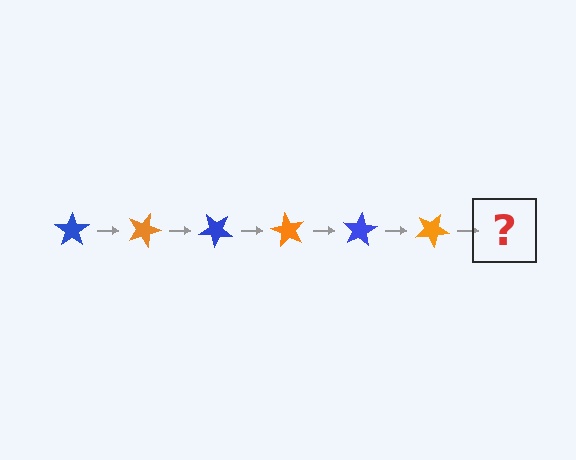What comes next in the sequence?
The next element should be a blue star, rotated 120 degrees from the start.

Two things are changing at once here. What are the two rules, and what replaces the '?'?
The two rules are that it rotates 20 degrees each step and the color cycles through blue and orange. The '?' should be a blue star, rotated 120 degrees from the start.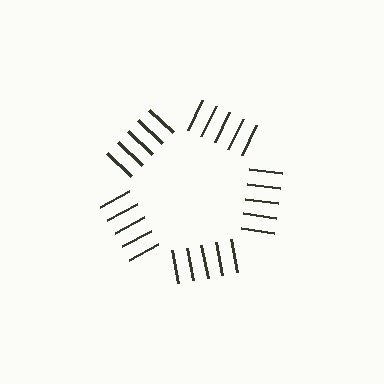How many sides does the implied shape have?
5 sides — the line-ends trace a pentagon.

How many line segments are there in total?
25 — 5 along each of the 5 edges.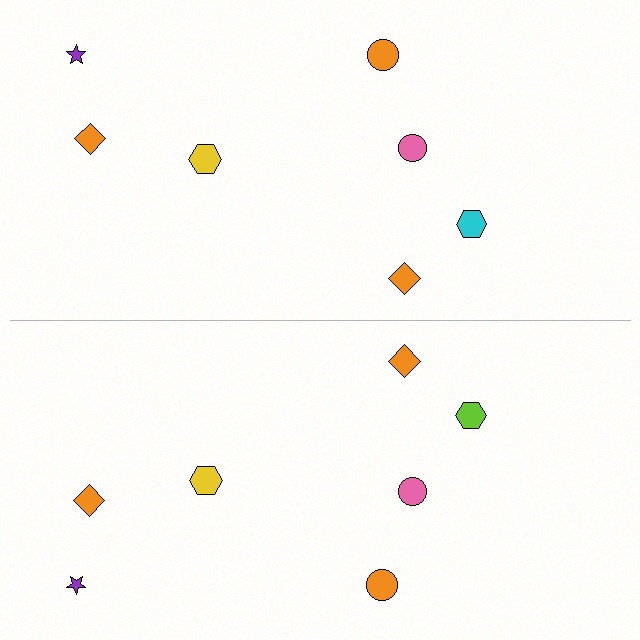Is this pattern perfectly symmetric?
No, the pattern is not perfectly symmetric. The lime hexagon on the bottom side breaks the symmetry — its mirror counterpart is cyan.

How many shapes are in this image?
There are 14 shapes in this image.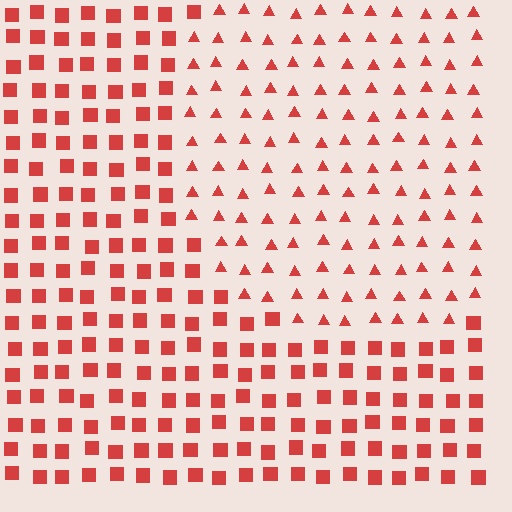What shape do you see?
I see a circle.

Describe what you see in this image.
The image is filled with small red elements arranged in a uniform grid. A circle-shaped region contains triangles, while the surrounding area contains squares. The boundary is defined purely by the change in element shape.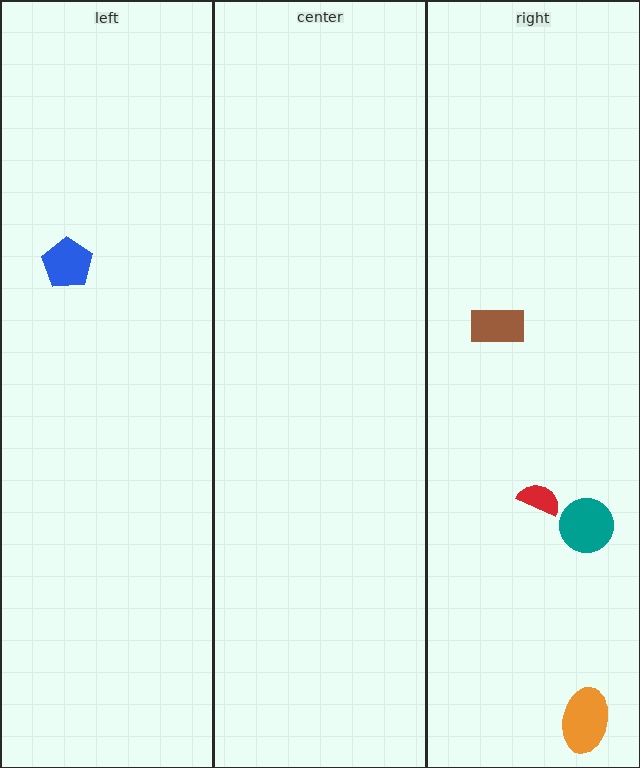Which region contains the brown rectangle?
The right region.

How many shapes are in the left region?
1.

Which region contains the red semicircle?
The right region.